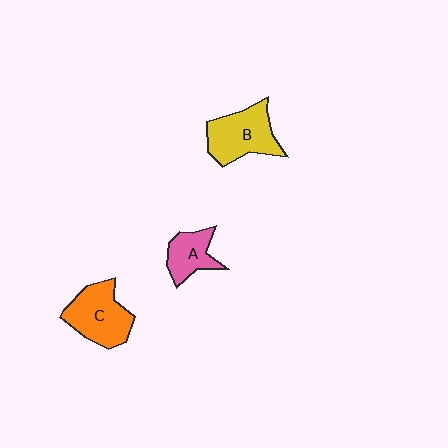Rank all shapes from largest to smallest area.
From largest to smallest: B (yellow), C (orange), A (pink).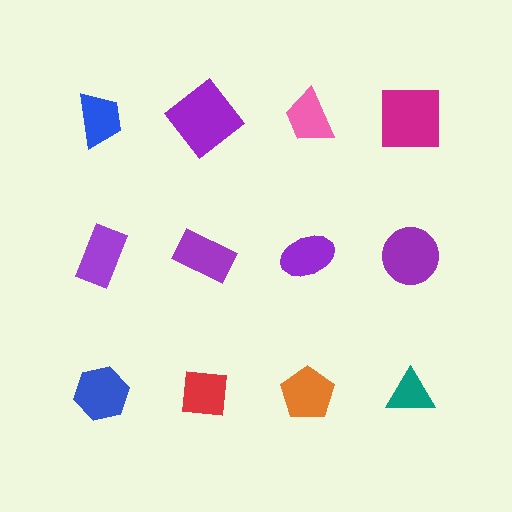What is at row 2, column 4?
A purple circle.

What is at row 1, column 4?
A magenta square.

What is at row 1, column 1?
A blue trapezoid.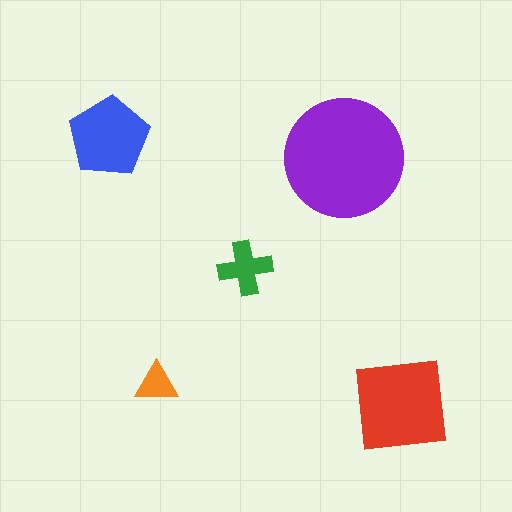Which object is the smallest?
The orange triangle.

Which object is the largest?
The purple circle.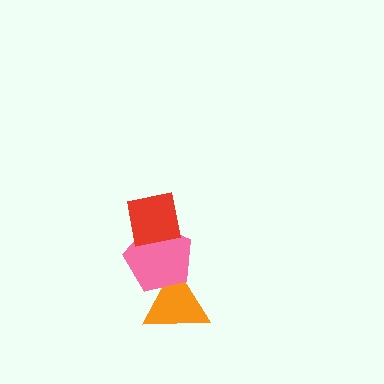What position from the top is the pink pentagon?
The pink pentagon is 2nd from the top.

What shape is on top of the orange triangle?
The pink pentagon is on top of the orange triangle.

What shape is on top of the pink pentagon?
The red square is on top of the pink pentagon.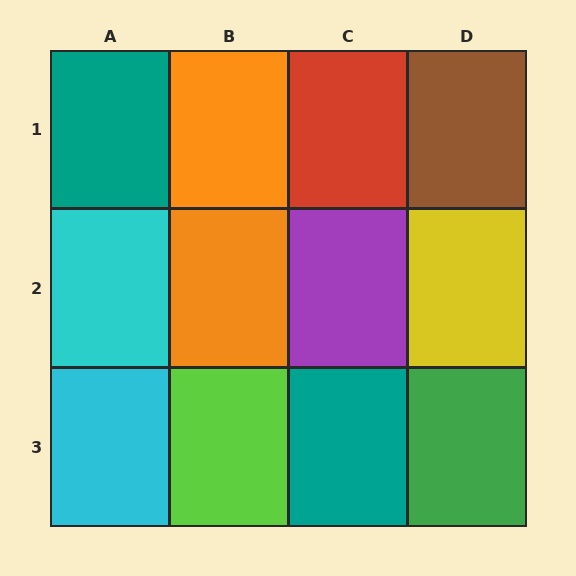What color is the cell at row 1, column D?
Brown.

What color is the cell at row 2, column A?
Cyan.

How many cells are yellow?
1 cell is yellow.